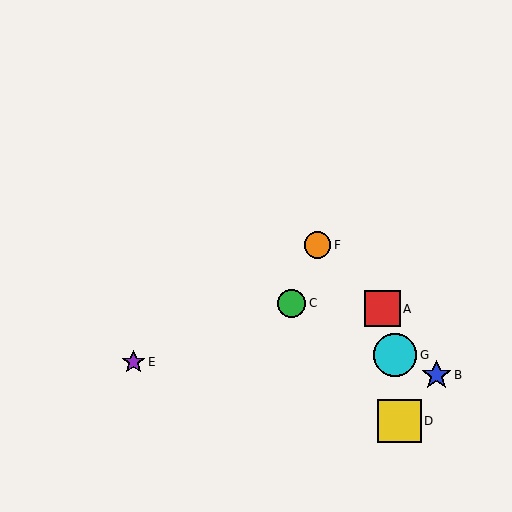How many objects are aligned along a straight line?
3 objects (B, C, G) are aligned along a straight line.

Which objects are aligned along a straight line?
Objects B, C, G are aligned along a straight line.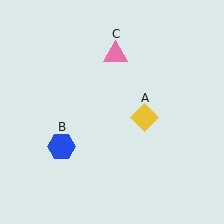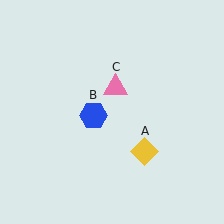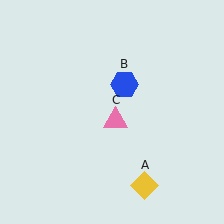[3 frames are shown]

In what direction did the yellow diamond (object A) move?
The yellow diamond (object A) moved down.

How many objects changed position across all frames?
3 objects changed position: yellow diamond (object A), blue hexagon (object B), pink triangle (object C).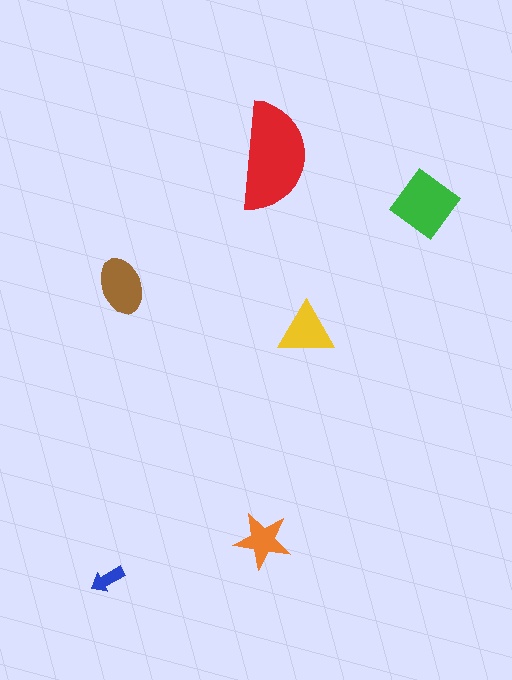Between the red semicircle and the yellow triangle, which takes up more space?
The red semicircle.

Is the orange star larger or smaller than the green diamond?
Smaller.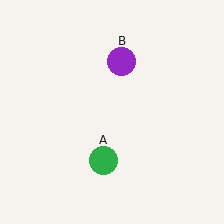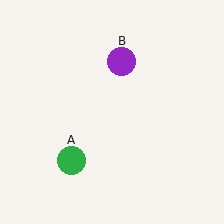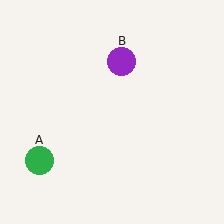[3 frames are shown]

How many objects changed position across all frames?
1 object changed position: green circle (object A).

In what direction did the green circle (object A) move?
The green circle (object A) moved left.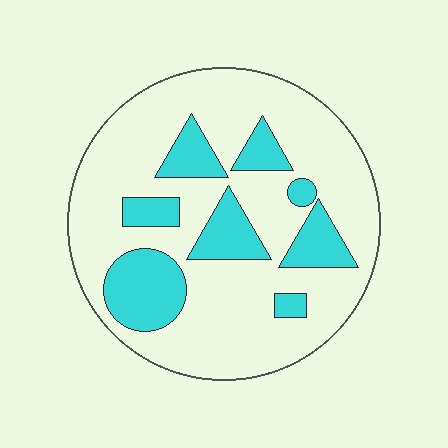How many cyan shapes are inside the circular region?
8.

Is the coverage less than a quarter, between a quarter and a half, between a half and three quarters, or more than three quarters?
Less than a quarter.